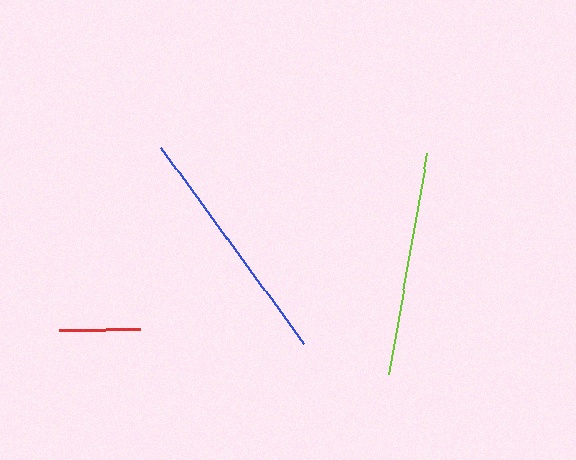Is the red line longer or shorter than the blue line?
The blue line is longer than the red line.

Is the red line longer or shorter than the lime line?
The lime line is longer than the red line.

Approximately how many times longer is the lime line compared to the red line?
The lime line is approximately 2.8 times the length of the red line.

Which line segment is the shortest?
The red line is the shortest at approximately 81 pixels.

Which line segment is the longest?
The blue line is the longest at approximately 242 pixels.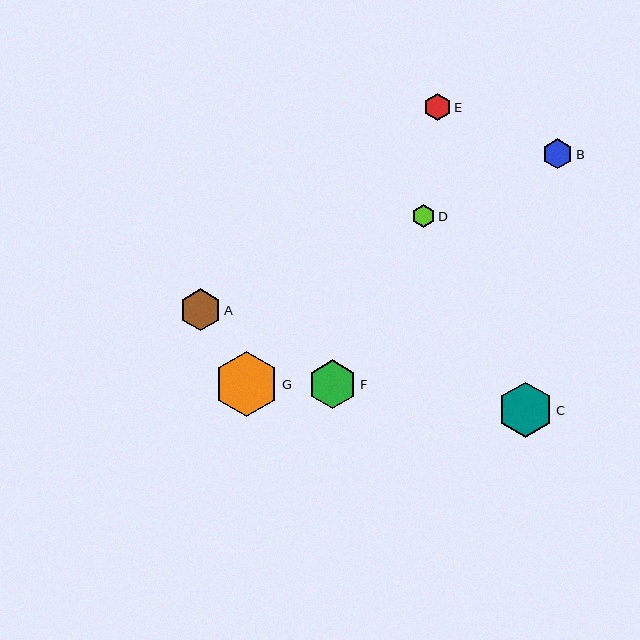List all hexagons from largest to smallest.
From largest to smallest: G, C, F, A, B, E, D.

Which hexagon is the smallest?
Hexagon D is the smallest with a size of approximately 23 pixels.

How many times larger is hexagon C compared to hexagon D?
Hexagon C is approximately 2.4 times the size of hexagon D.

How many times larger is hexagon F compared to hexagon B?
Hexagon F is approximately 1.6 times the size of hexagon B.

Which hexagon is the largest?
Hexagon G is the largest with a size of approximately 64 pixels.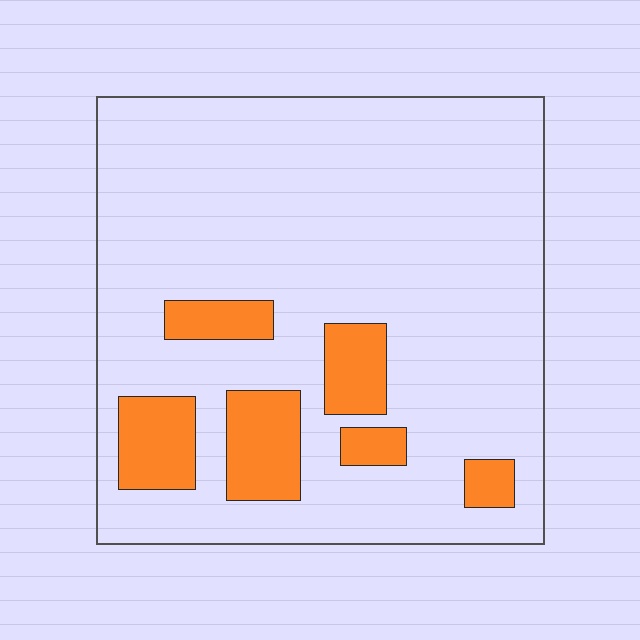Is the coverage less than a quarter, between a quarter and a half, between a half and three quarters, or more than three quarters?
Less than a quarter.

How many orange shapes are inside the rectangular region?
6.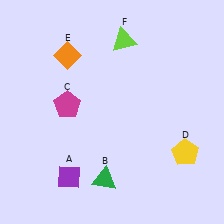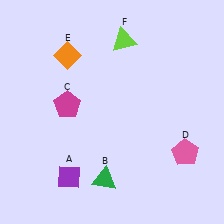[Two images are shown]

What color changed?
The pentagon (D) changed from yellow in Image 1 to pink in Image 2.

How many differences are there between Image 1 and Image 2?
There is 1 difference between the two images.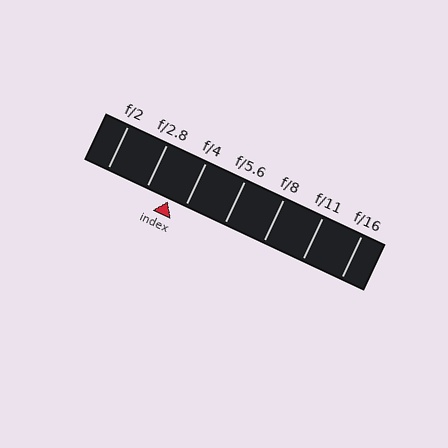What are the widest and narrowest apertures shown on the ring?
The widest aperture shown is f/2 and the narrowest is f/16.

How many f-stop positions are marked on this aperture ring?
There are 7 f-stop positions marked.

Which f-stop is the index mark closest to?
The index mark is closest to f/4.